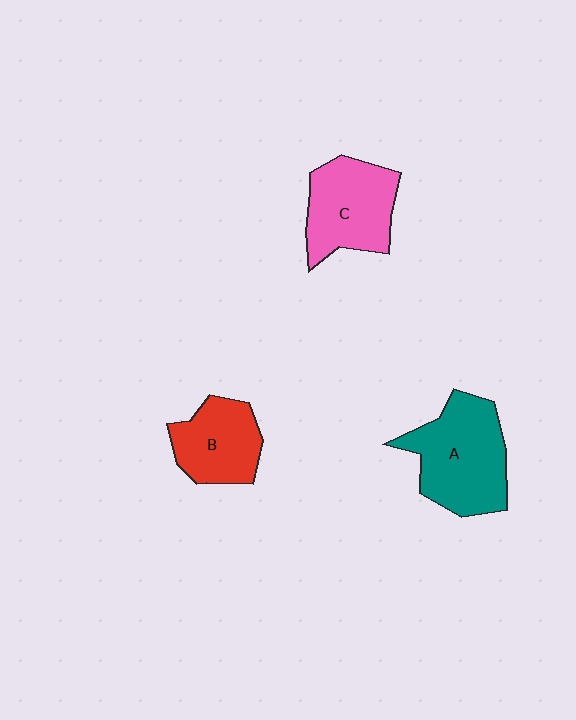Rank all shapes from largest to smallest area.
From largest to smallest: A (teal), C (pink), B (red).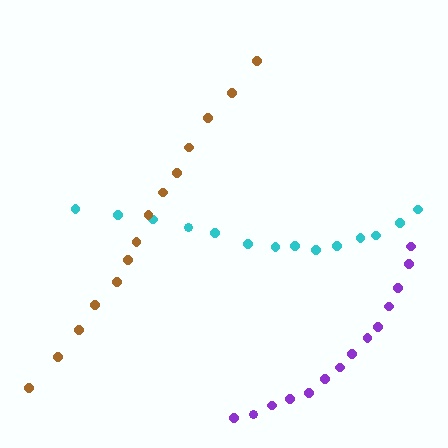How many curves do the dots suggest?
There are 3 distinct paths.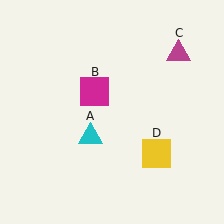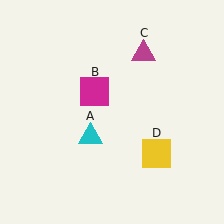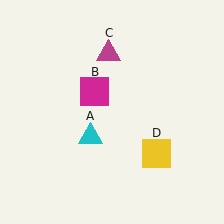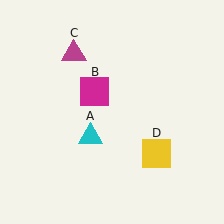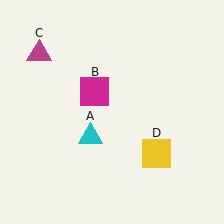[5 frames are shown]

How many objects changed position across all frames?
1 object changed position: magenta triangle (object C).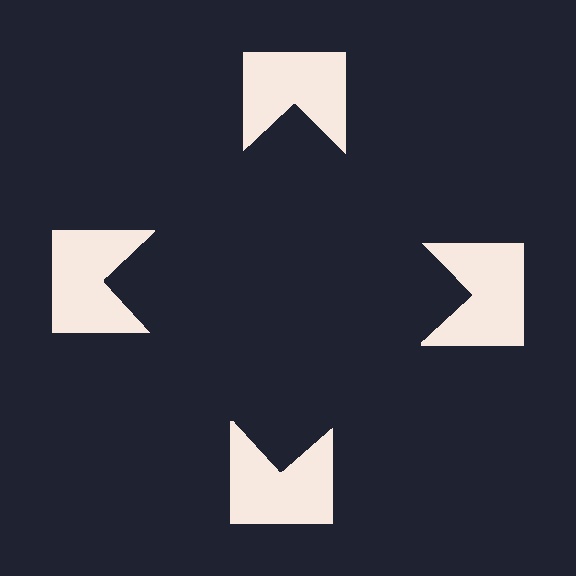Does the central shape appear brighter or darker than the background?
It typically appears slightly darker than the background, even though no actual brightness change is drawn.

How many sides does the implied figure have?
4 sides.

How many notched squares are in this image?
There are 4 — one at each vertex of the illusory square.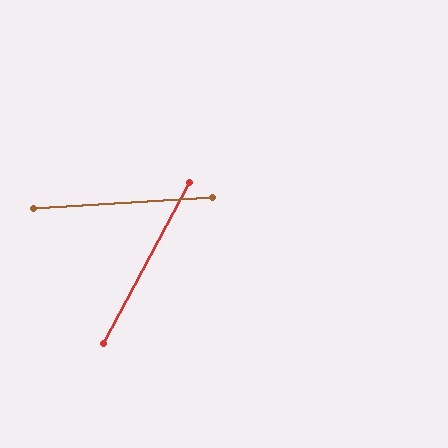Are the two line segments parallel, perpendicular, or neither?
Neither parallel nor perpendicular — they differ by about 58°.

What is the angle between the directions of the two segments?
Approximately 58 degrees.